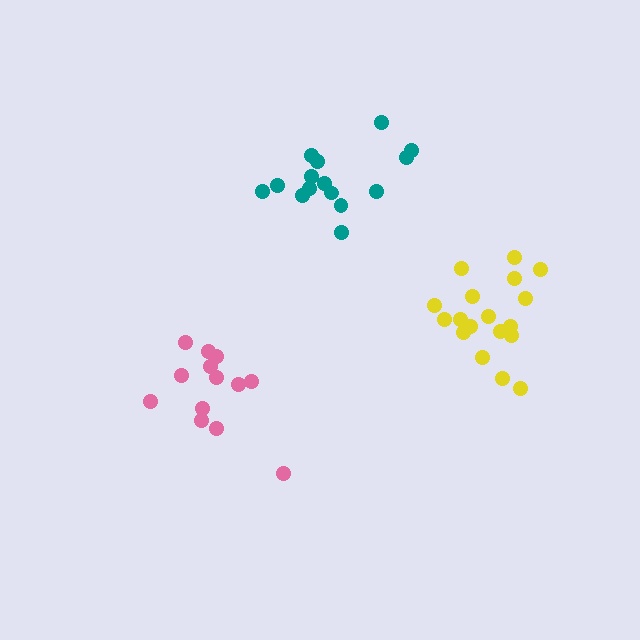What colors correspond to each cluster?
The clusters are colored: teal, pink, yellow.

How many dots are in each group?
Group 1: 15 dots, Group 2: 13 dots, Group 3: 18 dots (46 total).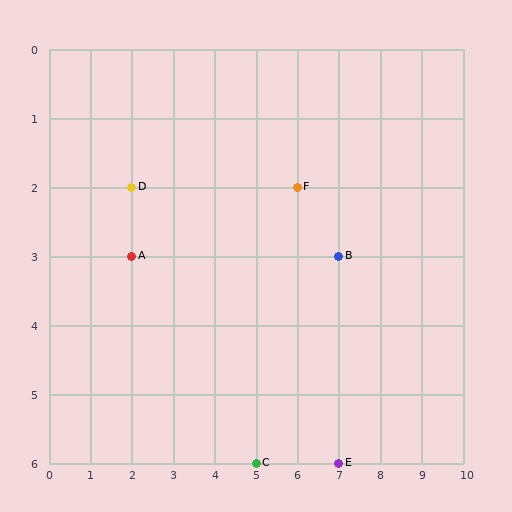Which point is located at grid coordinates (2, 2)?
Point D is at (2, 2).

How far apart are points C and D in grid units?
Points C and D are 3 columns and 4 rows apart (about 5.0 grid units diagonally).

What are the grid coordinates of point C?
Point C is at grid coordinates (5, 6).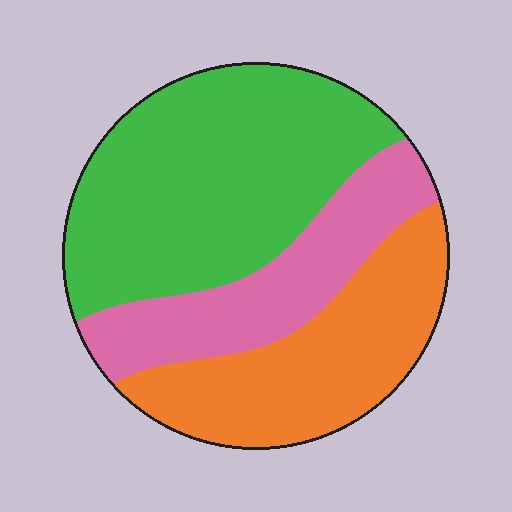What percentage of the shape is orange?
Orange takes up about one third (1/3) of the shape.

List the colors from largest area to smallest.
From largest to smallest: green, orange, pink.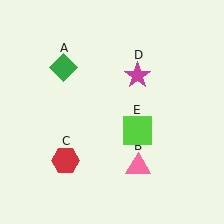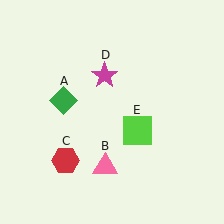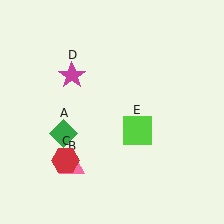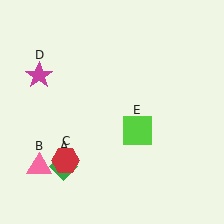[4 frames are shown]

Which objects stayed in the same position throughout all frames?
Red hexagon (object C) and lime square (object E) remained stationary.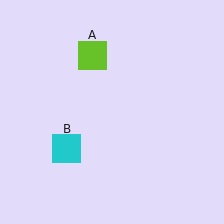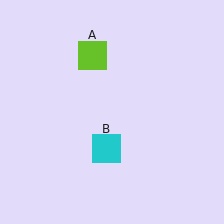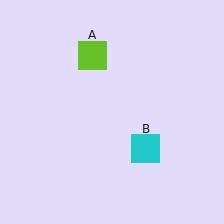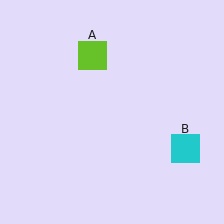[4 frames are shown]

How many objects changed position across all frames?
1 object changed position: cyan square (object B).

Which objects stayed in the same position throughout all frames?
Lime square (object A) remained stationary.